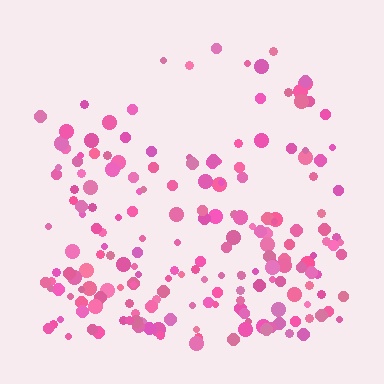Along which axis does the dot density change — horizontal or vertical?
Vertical.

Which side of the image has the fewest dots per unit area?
The top.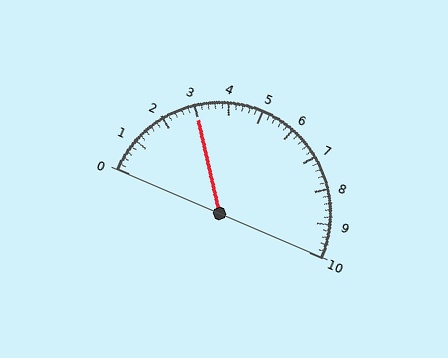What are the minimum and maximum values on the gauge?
The gauge ranges from 0 to 10.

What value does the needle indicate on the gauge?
The needle indicates approximately 3.0.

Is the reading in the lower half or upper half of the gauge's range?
The reading is in the lower half of the range (0 to 10).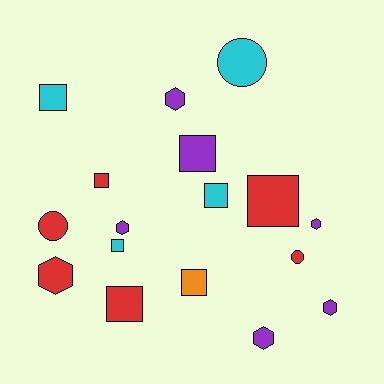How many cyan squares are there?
There are 3 cyan squares.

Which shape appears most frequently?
Square, with 8 objects.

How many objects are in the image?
There are 17 objects.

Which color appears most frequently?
Red, with 6 objects.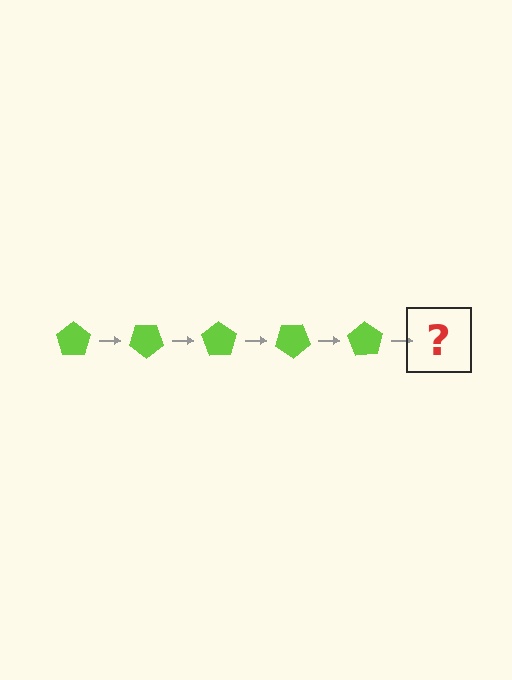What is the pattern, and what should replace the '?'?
The pattern is that the pentagon rotates 35 degrees each step. The '?' should be a lime pentagon rotated 175 degrees.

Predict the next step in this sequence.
The next step is a lime pentagon rotated 175 degrees.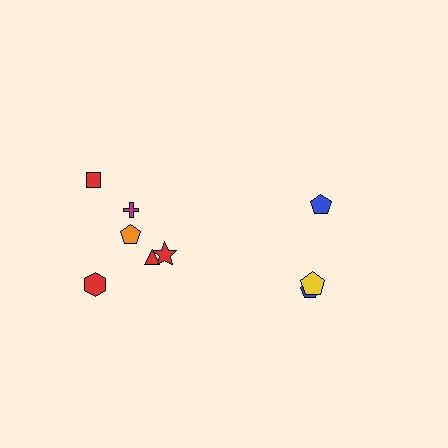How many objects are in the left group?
There are 6 objects.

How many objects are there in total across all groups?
There are 9 objects.